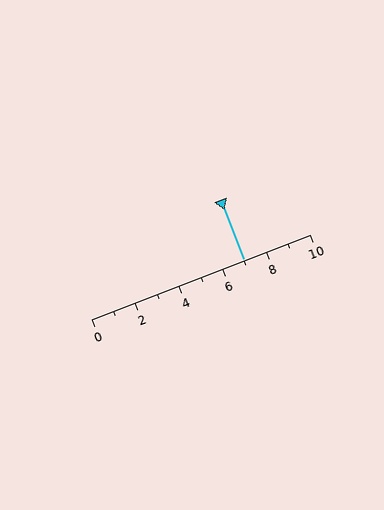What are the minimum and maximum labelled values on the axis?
The axis runs from 0 to 10.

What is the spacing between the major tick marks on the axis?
The major ticks are spaced 2 apart.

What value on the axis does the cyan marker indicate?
The marker indicates approximately 7.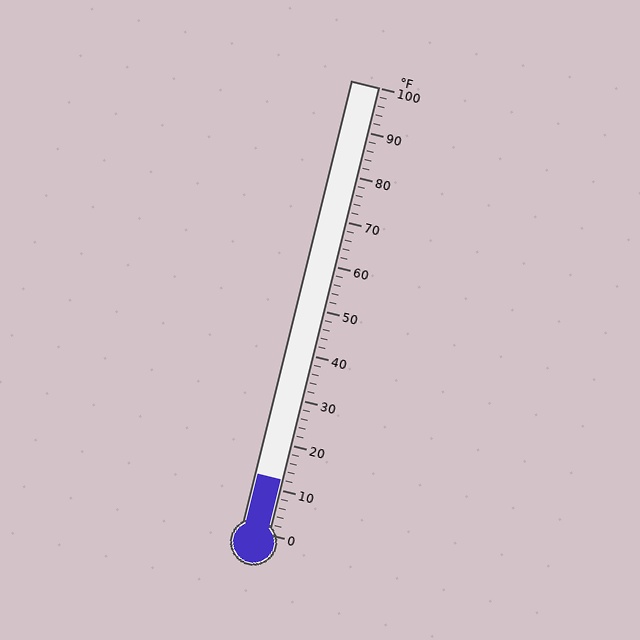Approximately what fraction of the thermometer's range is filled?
The thermometer is filled to approximately 10% of its range.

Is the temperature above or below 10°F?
The temperature is above 10°F.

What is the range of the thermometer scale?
The thermometer scale ranges from 0°F to 100°F.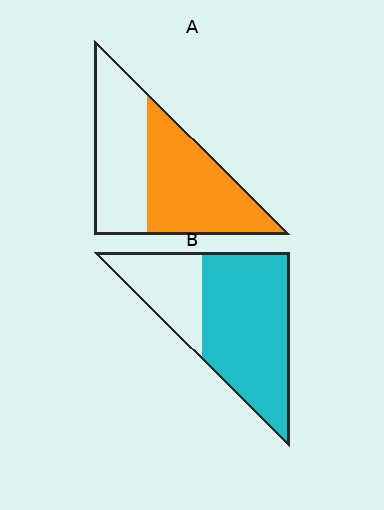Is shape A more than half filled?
Roughly half.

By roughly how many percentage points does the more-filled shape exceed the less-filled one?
By roughly 15 percentage points (B over A).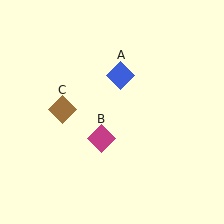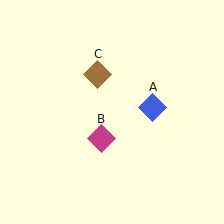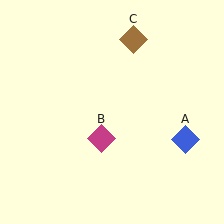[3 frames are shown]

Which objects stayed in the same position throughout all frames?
Magenta diamond (object B) remained stationary.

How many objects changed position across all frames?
2 objects changed position: blue diamond (object A), brown diamond (object C).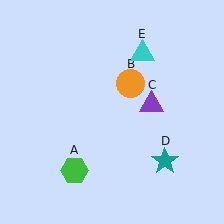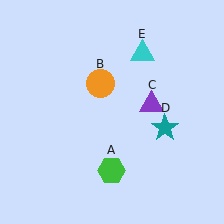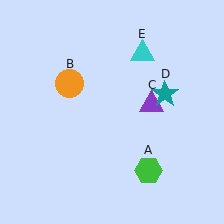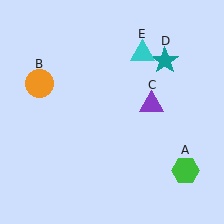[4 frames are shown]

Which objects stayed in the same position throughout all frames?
Purple triangle (object C) and cyan triangle (object E) remained stationary.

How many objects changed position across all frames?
3 objects changed position: green hexagon (object A), orange circle (object B), teal star (object D).